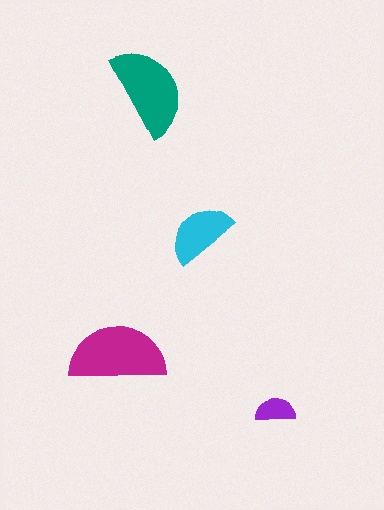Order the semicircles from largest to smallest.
the magenta one, the teal one, the cyan one, the purple one.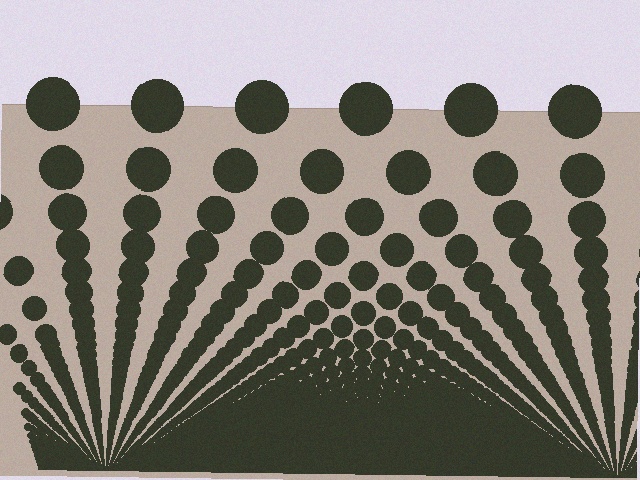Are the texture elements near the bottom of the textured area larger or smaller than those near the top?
Smaller. The gradient is inverted — elements near the bottom are smaller and denser.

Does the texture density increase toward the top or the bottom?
Density increases toward the bottom.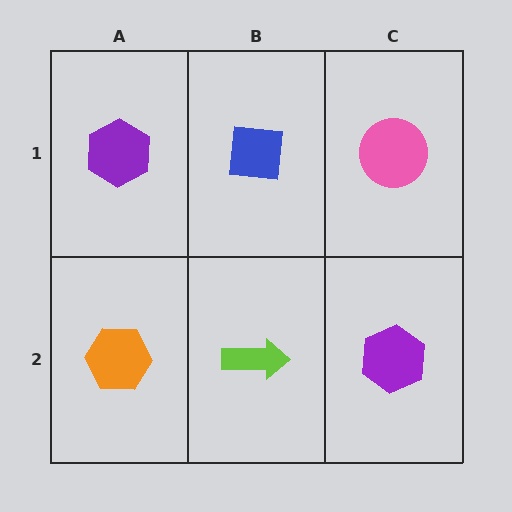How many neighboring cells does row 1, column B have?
3.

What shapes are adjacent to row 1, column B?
A lime arrow (row 2, column B), a purple hexagon (row 1, column A), a pink circle (row 1, column C).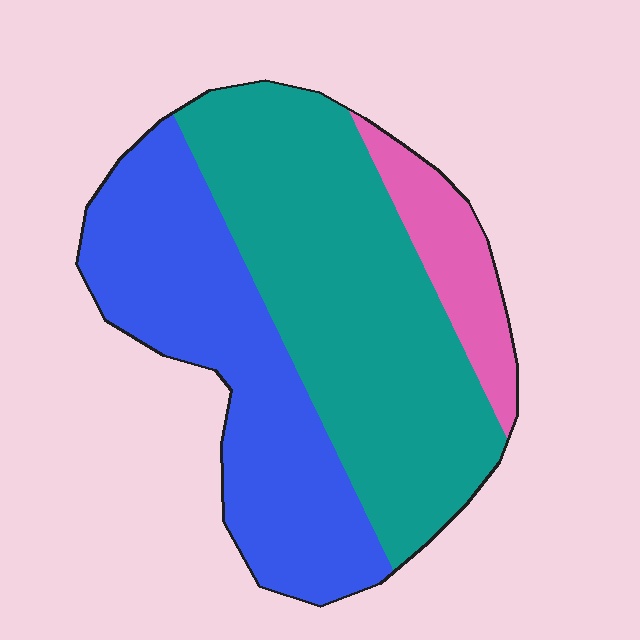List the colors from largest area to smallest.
From largest to smallest: teal, blue, pink.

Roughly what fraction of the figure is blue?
Blue covers about 40% of the figure.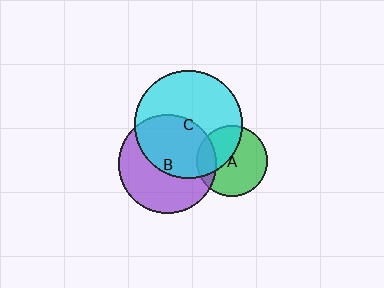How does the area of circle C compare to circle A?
Approximately 2.3 times.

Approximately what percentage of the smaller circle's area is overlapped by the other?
Approximately 20%.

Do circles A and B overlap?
Yes.